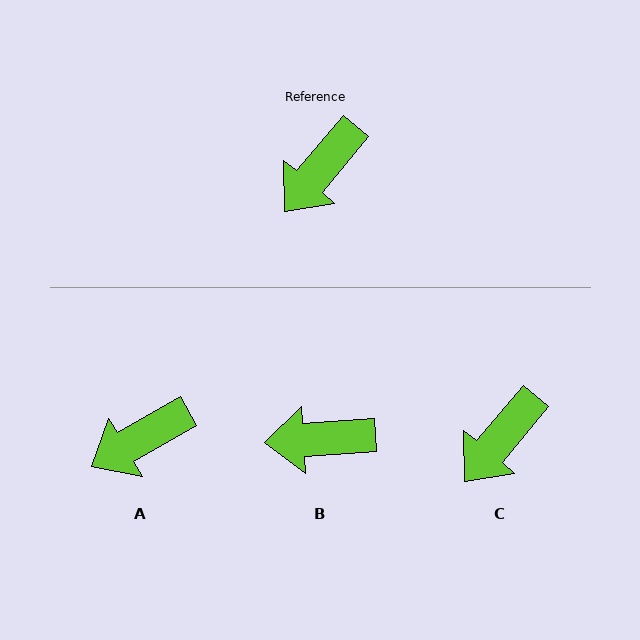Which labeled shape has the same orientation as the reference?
C.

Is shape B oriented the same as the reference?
No, it is off by about 46 degrees.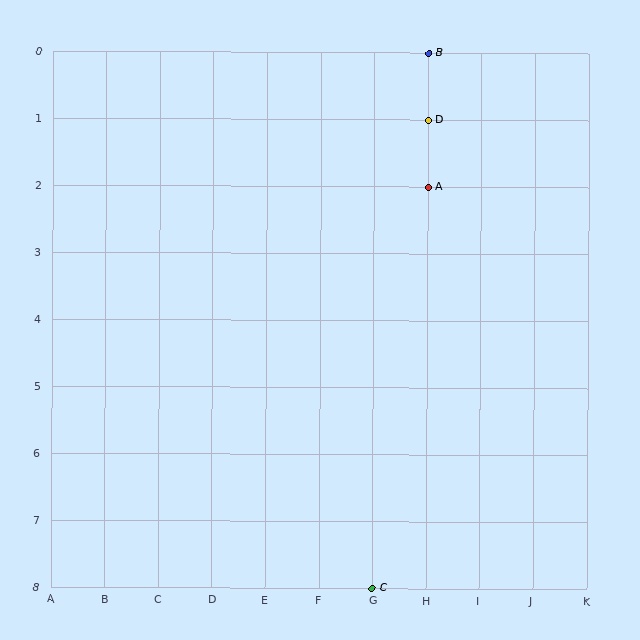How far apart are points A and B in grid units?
Points A and B are 2 rows apart.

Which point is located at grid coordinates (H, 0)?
Point B is at (H, 0).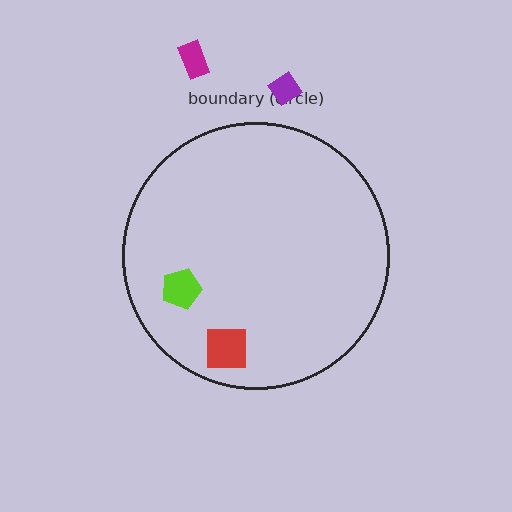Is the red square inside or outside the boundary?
Inside.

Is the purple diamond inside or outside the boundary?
Outside.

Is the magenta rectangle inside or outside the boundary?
Outside.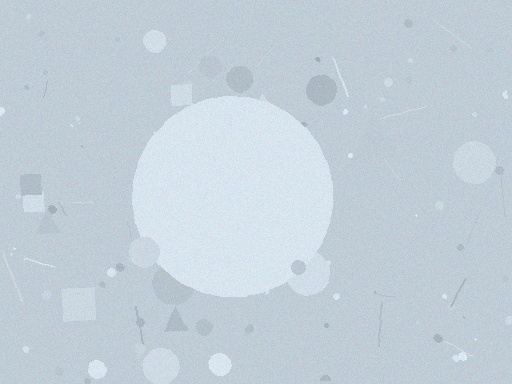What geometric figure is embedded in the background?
A circle is embedded in the background.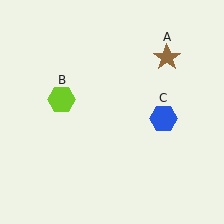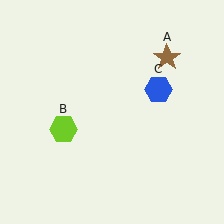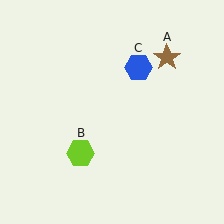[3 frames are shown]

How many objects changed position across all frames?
2 objects changed position: lime hexagon (object B), blue hexagon (object C).